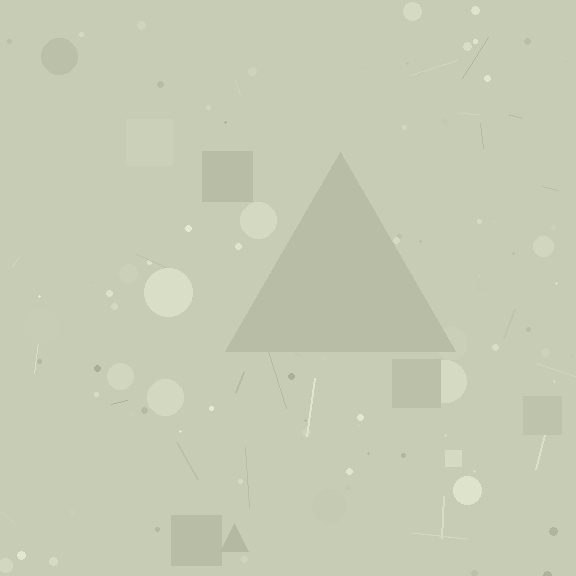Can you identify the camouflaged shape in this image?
The camouflaged shape is a triangle.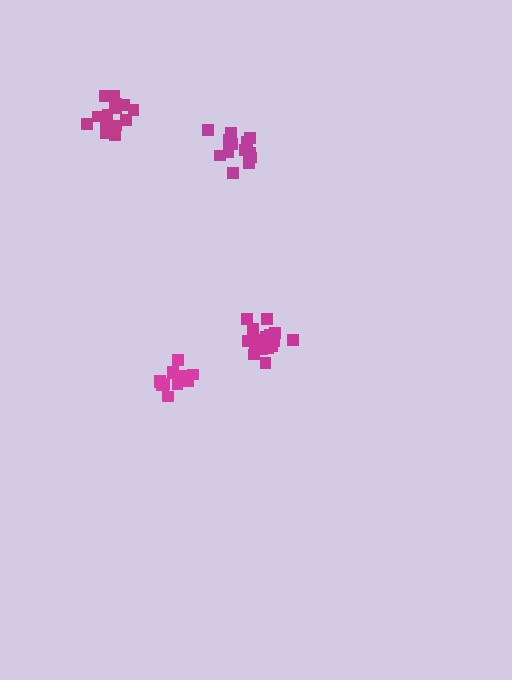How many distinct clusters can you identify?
There are 4 distinct clusters.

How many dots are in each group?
Group 1: 15 dots, Group 2: 15 dots, Group 3: 18 dots, Group 4: 18 dots (66 total).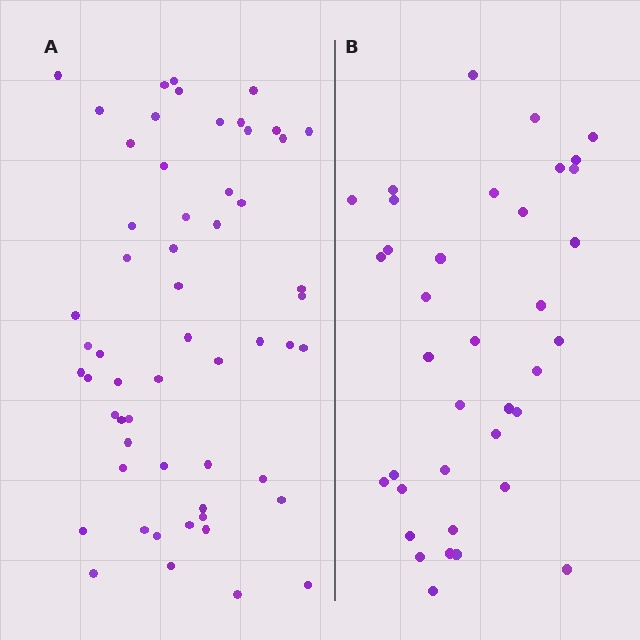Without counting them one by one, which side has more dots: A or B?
Region A (the left region) has more dots.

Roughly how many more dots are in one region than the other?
Region A has approximately 20 more dots than region B.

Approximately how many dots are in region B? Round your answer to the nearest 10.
About 40 dots. (The exact count is 37, which rounds to 40.)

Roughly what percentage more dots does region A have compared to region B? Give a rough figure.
About 55% more.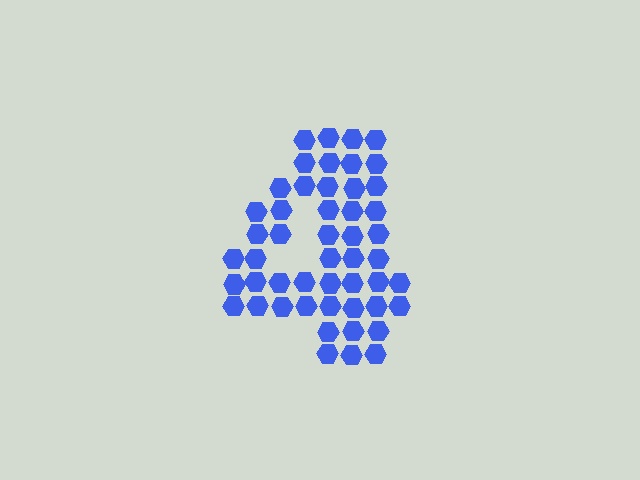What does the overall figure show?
The overall figure shows the digit 4.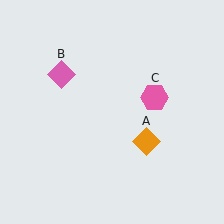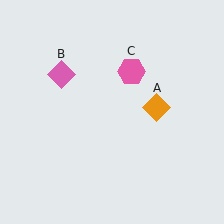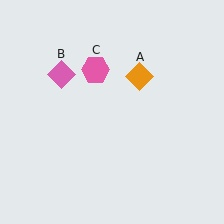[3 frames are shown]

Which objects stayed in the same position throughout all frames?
Pink diamond (object B) remained stationary.